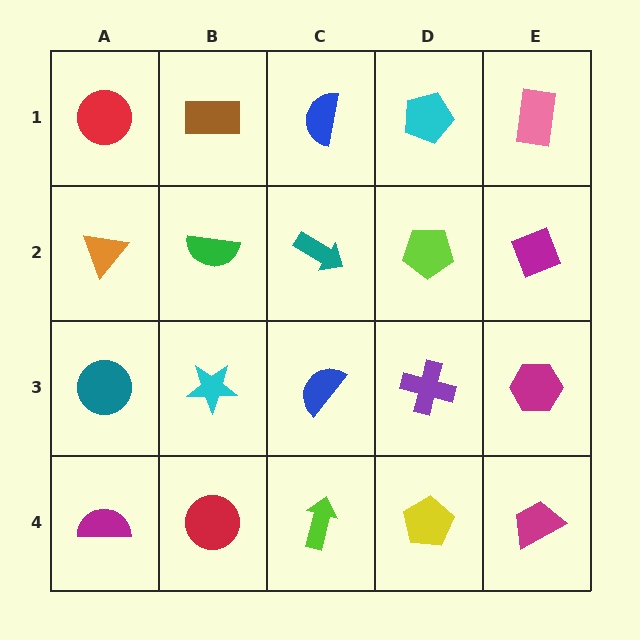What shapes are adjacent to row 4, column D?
A purple cross (row 3, column D), a lime arrow (row 4, column C), a magenta trapezoid (row 4, column E).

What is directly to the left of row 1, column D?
A blue semicircle.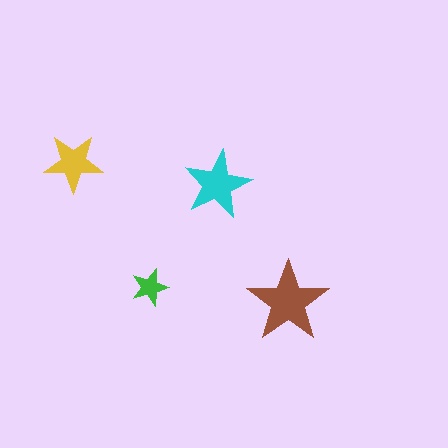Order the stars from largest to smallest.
the brown one, the cyan one, the yellow one, the green one.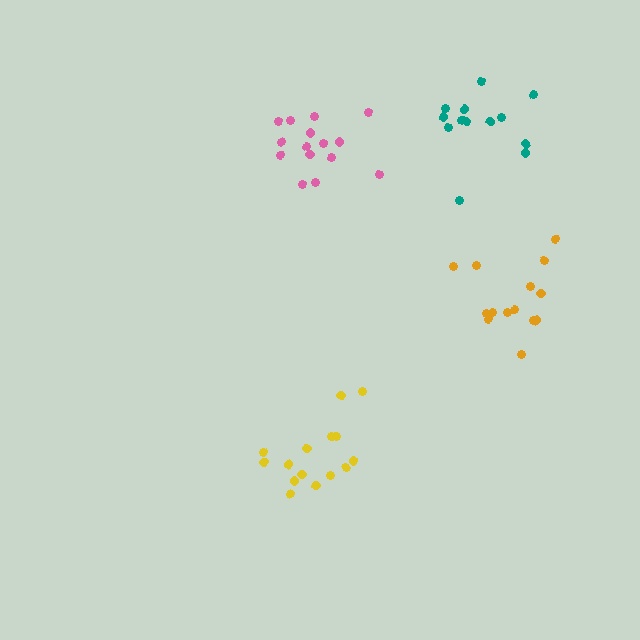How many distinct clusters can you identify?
There are 4 distinct clusters.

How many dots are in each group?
Group 1: 15 dots, Group 2: 13 dots, Group 3: 14 dots, Group 4: 15 dots (57 total).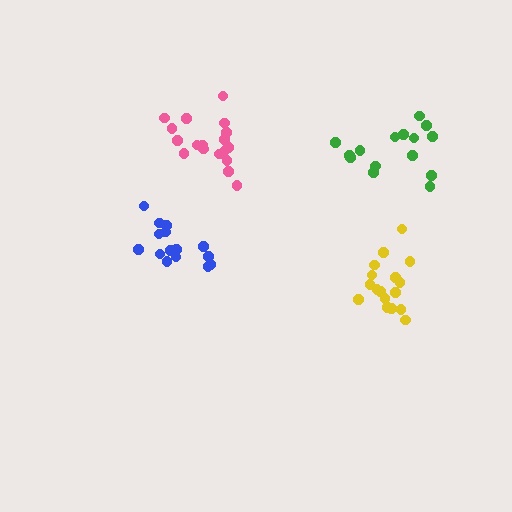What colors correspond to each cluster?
The clusters are colored: green, yellow, blue, pink.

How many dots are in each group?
Group 1: 15 dots, Group 2: 17 dots, Group 3: 15 dots, Group 4: 18 dots (65 total).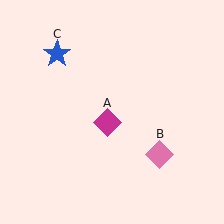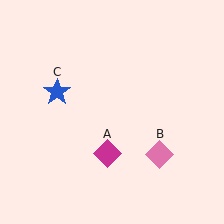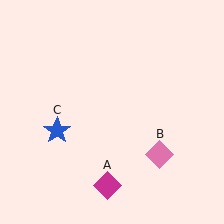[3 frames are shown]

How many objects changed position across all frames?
2 objects changed position: magenta diamond (object A), blue star (object C).